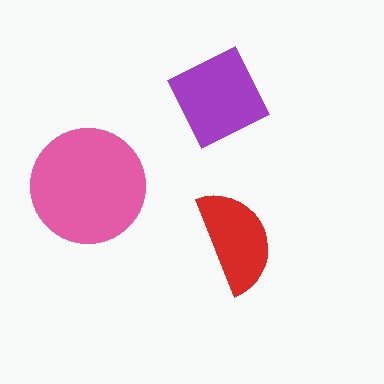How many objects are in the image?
There are 3 objects in the image.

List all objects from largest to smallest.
The pink circle, the purple square, the red semicircle.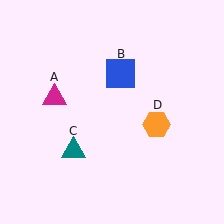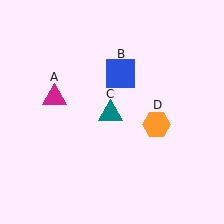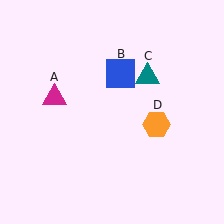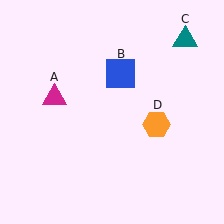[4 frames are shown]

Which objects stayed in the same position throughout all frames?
Magenta triangle (object A) and blue square (object B) and orange hexagon (object D) remained stationary.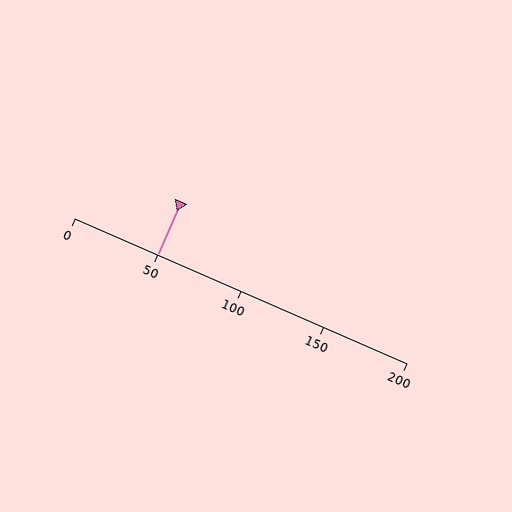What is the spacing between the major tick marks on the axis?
The major ticks are spaced 50 apart.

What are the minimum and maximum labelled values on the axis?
The axis runs from 0 to 200.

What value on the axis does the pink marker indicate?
The marker indicates approximately 50.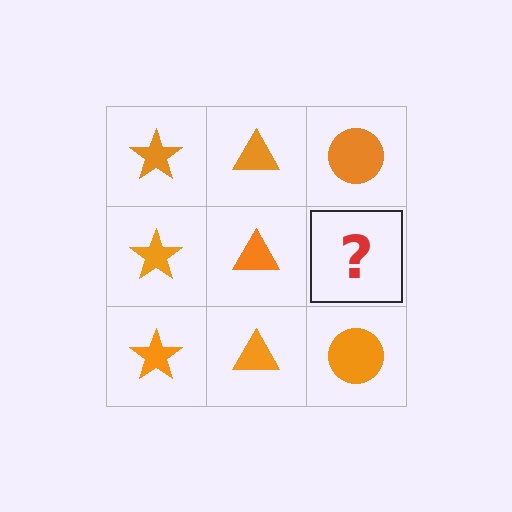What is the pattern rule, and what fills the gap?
The rule is that each column has a consistent shape. The gap should be filled with an orange circle.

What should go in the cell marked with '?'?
The missing cell should contain an orange circle.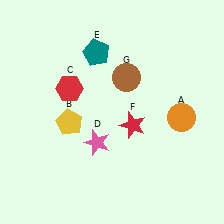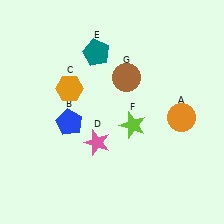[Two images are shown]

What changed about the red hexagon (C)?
In Image 1, C is red. In Image 2, it changed to orange.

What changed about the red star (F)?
In Image 1, F is red. In Image 2, it changed to lime.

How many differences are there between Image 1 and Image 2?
There are 3 differences between the two images.